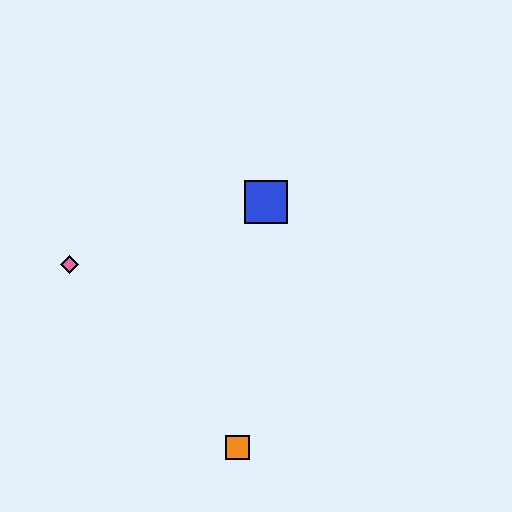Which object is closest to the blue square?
The pink diamond is closest to the blue square.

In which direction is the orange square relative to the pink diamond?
The orange square is below the pink diamond.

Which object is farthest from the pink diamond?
The orange square is farthest from the pink diamond.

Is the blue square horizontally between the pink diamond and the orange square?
No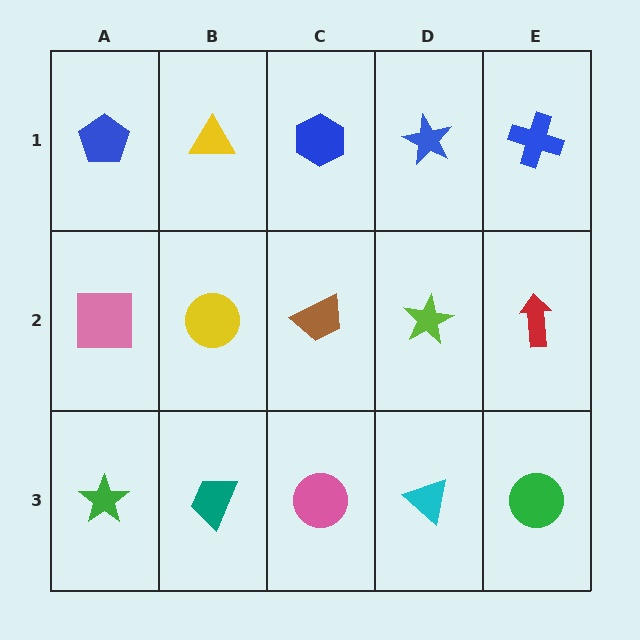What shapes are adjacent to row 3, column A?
A pink square (row 2, column A), a teal trapezoid (row 3, column B).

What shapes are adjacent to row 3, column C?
A brown trapezoid (row 2, column C), a teal trapezoid (row 3, column B), a cyan triangle (row 3, column D).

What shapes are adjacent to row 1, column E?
A red arrow (row 2, column E), a blue star (row 1, column D).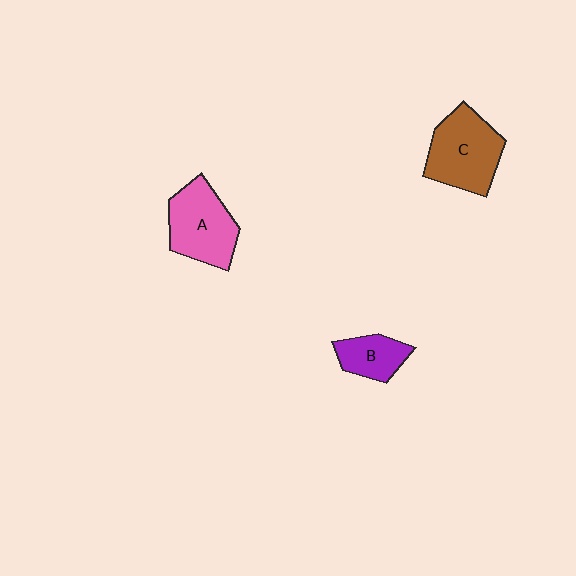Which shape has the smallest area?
Shape B (purple).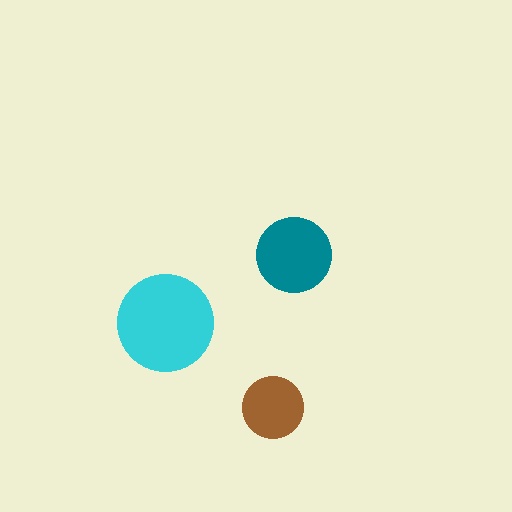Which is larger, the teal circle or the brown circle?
The teal one.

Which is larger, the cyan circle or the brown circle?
The cyan one.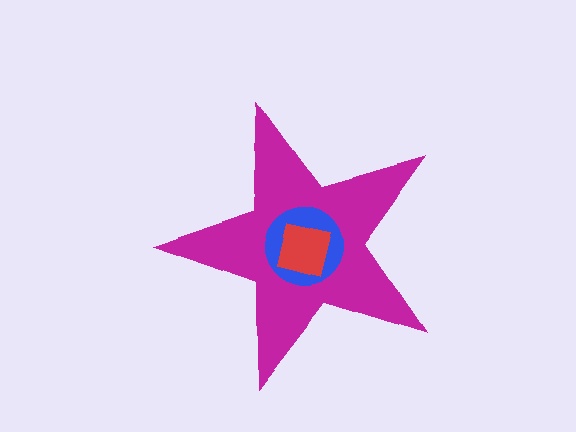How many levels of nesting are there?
3.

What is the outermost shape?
The magenta star.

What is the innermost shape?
The red square.